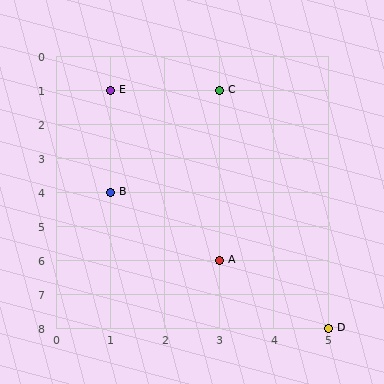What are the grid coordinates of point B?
Point B is at grid coordinates (1, 4).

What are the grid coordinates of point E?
Point E is at grid coordinates (1, 1).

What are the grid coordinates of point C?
Point C is at grid coordinates (3, 1).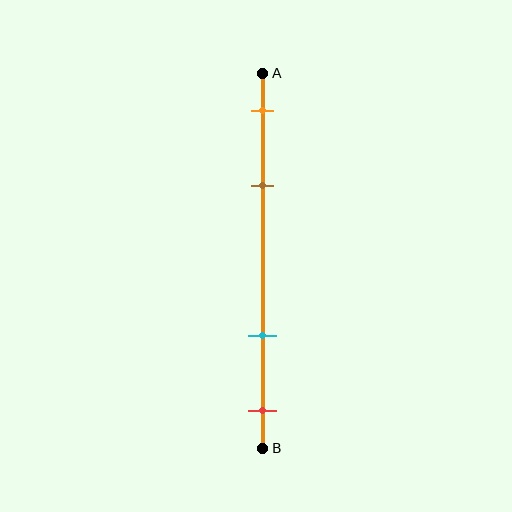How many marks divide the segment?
There are 4 marks dividing the segment.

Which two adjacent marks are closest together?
The orange and brown marks are the closest adjacent pair.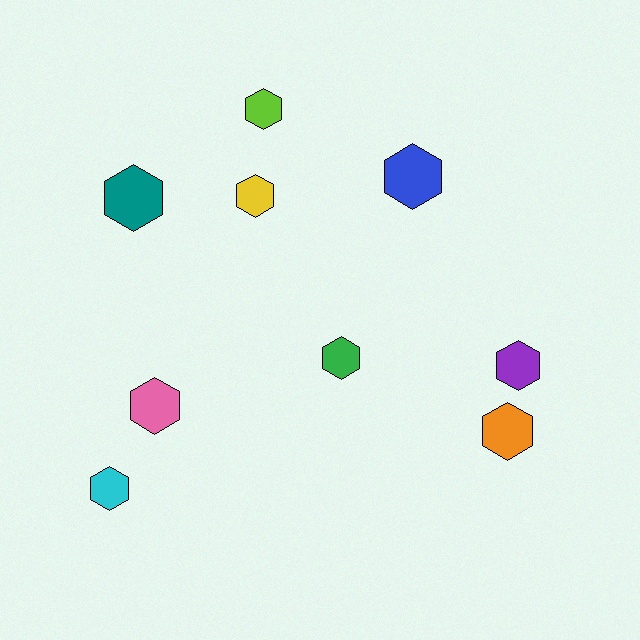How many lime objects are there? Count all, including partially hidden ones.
There is 1 lime object.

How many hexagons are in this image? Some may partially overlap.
There are 9 hexagons.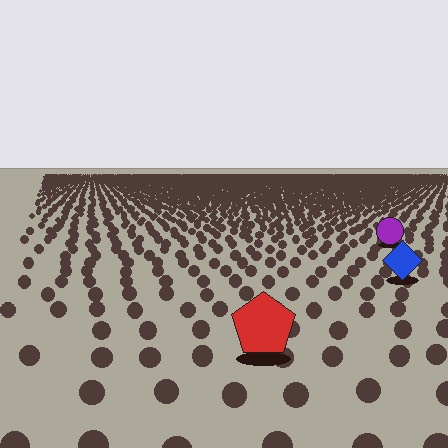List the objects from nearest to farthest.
From nearest to farthest: the red pentagon, the blue diamond, the purple circle.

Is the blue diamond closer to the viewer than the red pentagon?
No. The red pentagon is closer — you can tell from the texture gradient: the ground texture is coarser near it.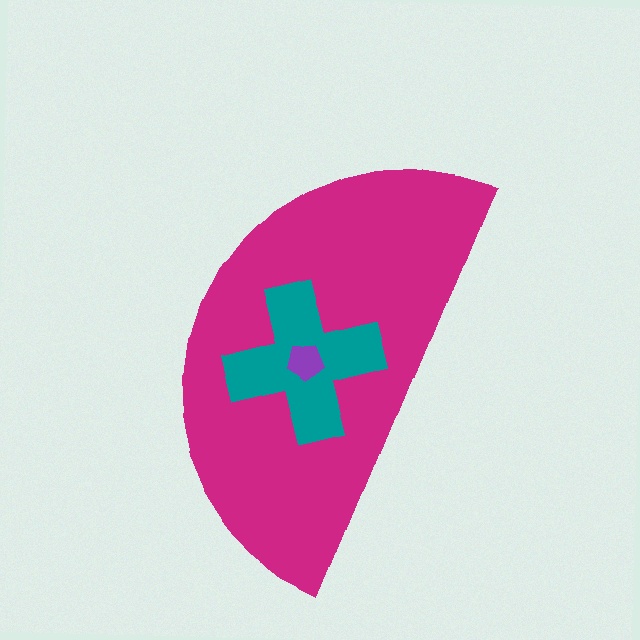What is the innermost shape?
The purple pentagon.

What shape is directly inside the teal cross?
The purple pentagon.